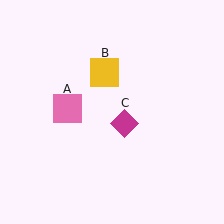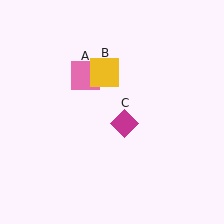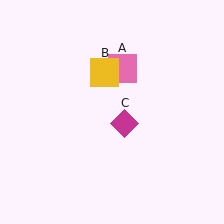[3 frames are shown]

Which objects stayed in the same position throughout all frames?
Yellow square (object B) and magenta diamond (object C) remained stationary.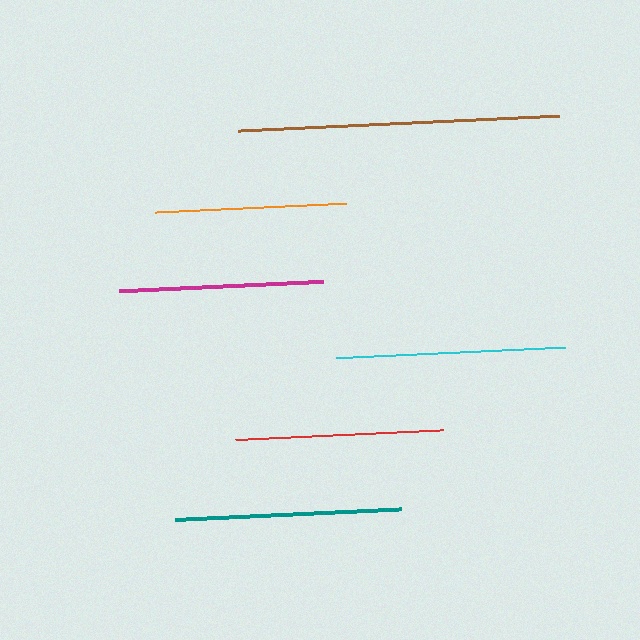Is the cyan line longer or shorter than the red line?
The cyan line is longer than the red line.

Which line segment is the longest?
The brown line is the longest at approximately 321 pixels.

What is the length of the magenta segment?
The magenta segment is approximately 203 pixels long.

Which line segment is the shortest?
The orange line is the shortest at approximately 191 pixels.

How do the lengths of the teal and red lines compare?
The teal and red lines are approximately the same length.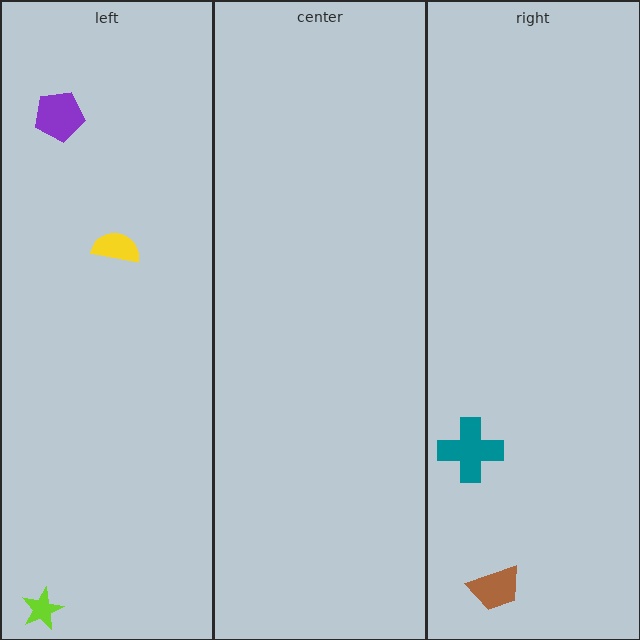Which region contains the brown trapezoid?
The right region.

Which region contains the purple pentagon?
The left region.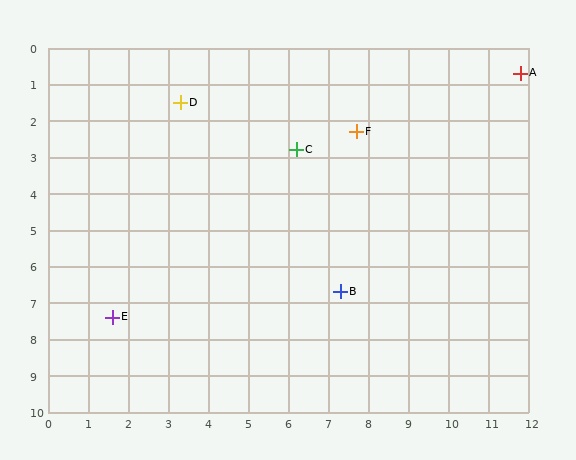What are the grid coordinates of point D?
Point D is at approximately (3.3, 1.5).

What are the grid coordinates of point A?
Point A is at approximately (11.8, 0.7).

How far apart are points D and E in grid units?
Points D and E are about 6.1 grid units apart.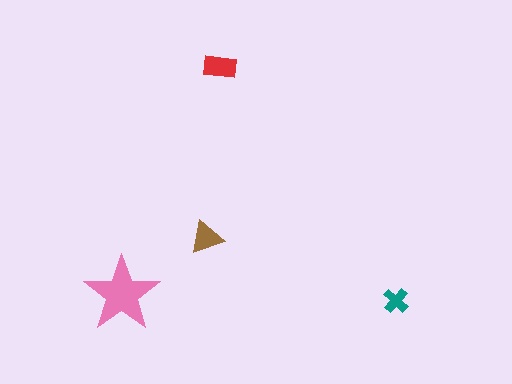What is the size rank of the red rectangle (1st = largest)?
2nd.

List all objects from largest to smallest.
The pink star, the red rectangle, the brown triangle, the teal cross.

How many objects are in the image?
There are 4 objects in the image.